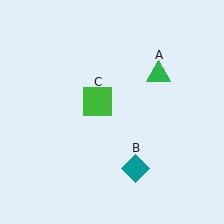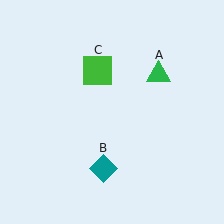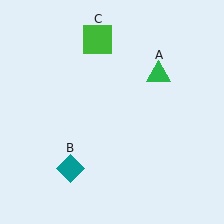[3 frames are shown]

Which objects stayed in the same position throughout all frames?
Green triangle (object A) remained stationary.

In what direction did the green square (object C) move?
The green square (object C) moved up.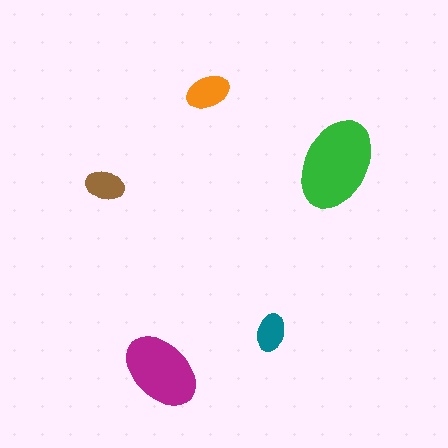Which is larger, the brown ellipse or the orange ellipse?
The orange one.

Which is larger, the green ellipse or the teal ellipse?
The green one.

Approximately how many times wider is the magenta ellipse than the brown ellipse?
About 2 times wider.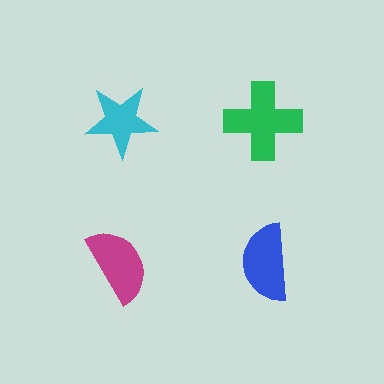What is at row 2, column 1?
A magenta semicircle.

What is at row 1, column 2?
A green cross.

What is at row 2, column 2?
A blue semicircle.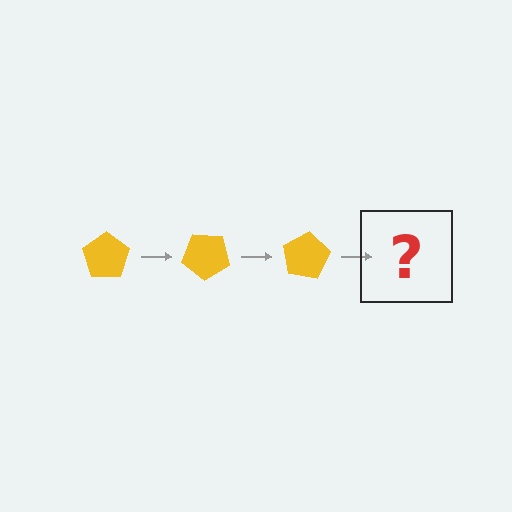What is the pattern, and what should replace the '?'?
The pattern is that the pentagon rotates 40 degrees each step. The '?' should be a yellow pentagon rotated 120 degrees.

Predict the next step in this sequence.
The next step is a yellow pentagon rotated 120 degrees.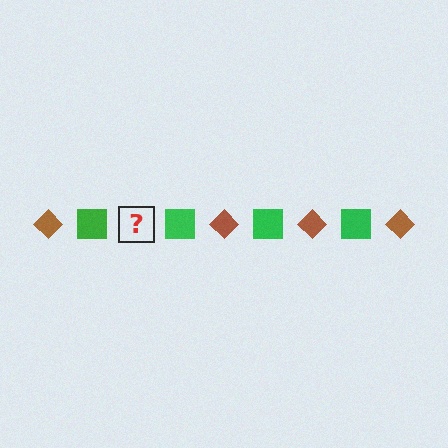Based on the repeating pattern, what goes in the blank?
The blank should be a brown diamond.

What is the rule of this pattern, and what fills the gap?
The rule is that the pattern alternates between brown diamond and green square. The gap should be filled with a brown diamond.